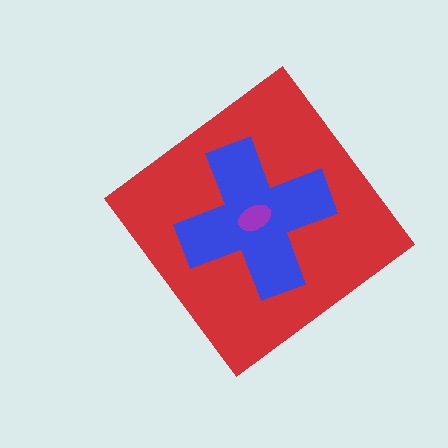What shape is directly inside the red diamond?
The blue cross.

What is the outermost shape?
The red diamond.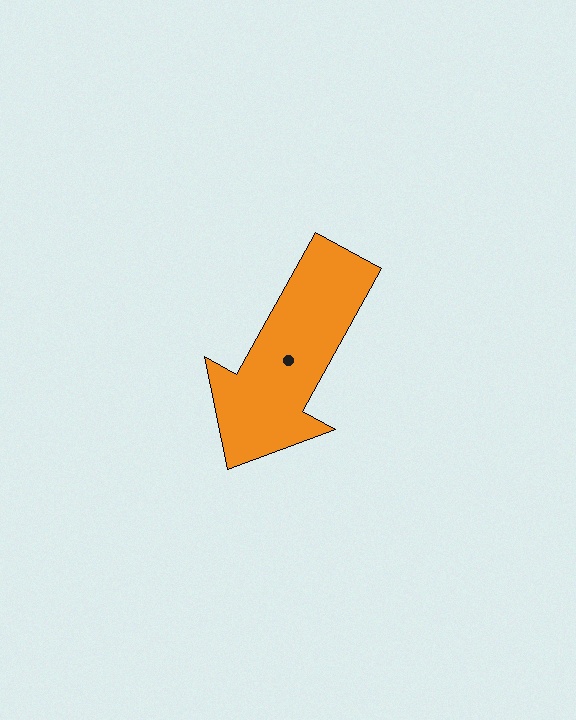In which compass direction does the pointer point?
Southwest.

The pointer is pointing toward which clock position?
Roughly 7 o'clock.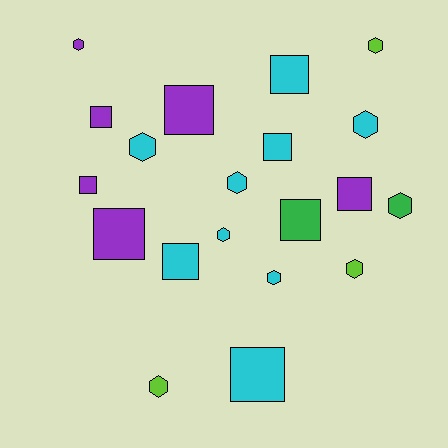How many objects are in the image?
There are 20 objects.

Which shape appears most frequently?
Hexagon, with 10 objects.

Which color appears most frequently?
Cyan, with 9 objects.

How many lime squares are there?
There are no lime squares.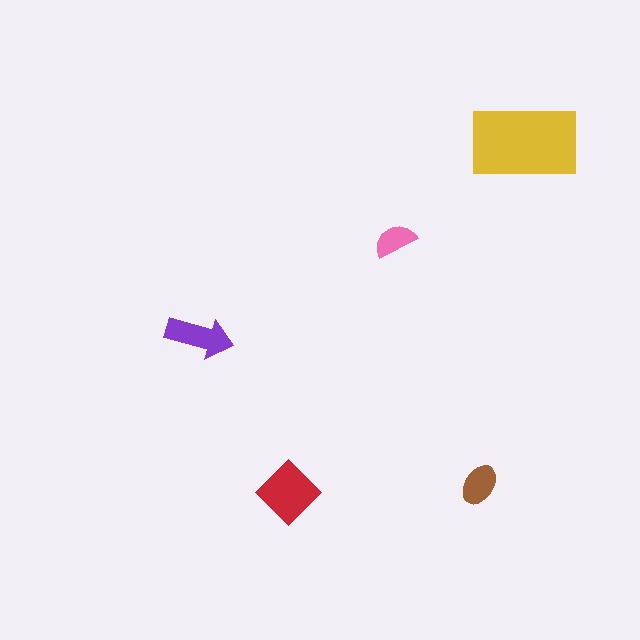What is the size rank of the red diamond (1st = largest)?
2nd.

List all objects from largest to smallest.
The yellow rectangle, the red diamond, the purple arrow, the brown ellipse, the pink semicircle.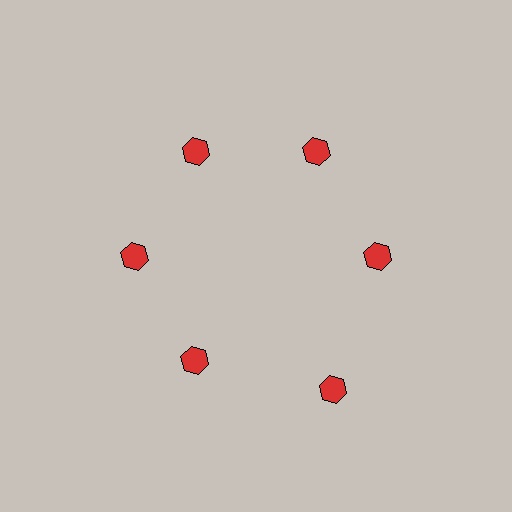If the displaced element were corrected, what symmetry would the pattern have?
It would have 6-fold rotational symmetry — the pattern would map onto itself every 60 degrees.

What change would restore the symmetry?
The symmetry would be restored by moving it inward, back onto the ring so that all 6 hexagons sit at equal angles and equal distance from the center.